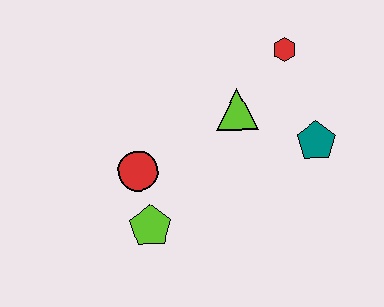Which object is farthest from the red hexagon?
The lime pentagon is farthest from the red hexagon.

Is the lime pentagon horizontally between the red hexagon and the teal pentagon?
No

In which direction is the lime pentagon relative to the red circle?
The lime pentagon is below the red circle.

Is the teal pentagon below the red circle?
No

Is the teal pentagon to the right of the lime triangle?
Yes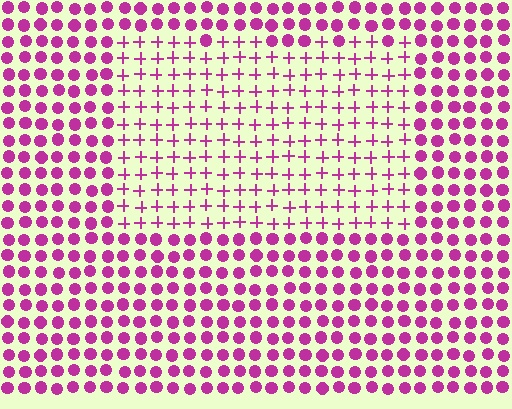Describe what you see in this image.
The image is filled with small magenta elements arranged in a uniform grid. A rectangle-shaped region contains plus signs, while the surrounding area contains circles. The boundary is defined purely by the change in element shape.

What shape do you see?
I see a rectangle.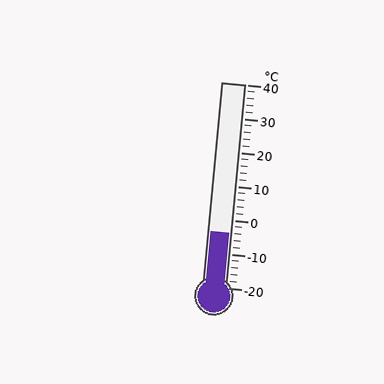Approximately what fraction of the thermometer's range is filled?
The thermometer is filled to approximately 25% of its range.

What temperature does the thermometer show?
The thermometer shows approximately -4°C.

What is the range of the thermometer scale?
The thermometer scale ranges from -20°C to 40°C.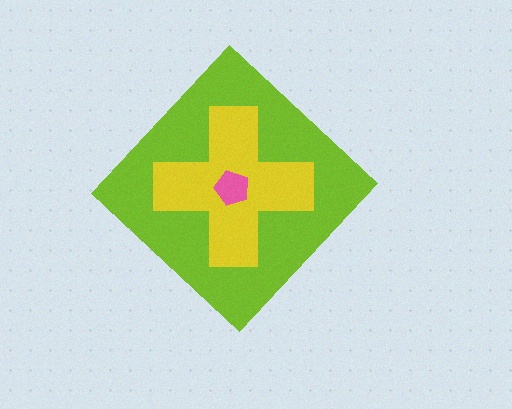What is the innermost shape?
The pink pentagon.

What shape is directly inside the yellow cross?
The pink pentagon.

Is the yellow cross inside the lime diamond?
Yes.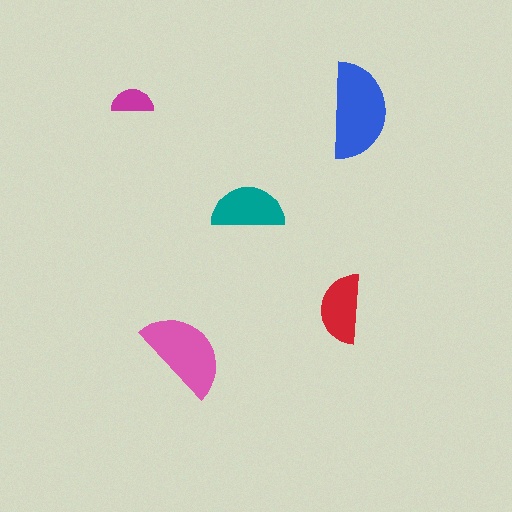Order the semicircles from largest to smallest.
the blue one, the pink one, the teal one, the red one, the magenta one.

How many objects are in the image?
There are 5 objects in the image.